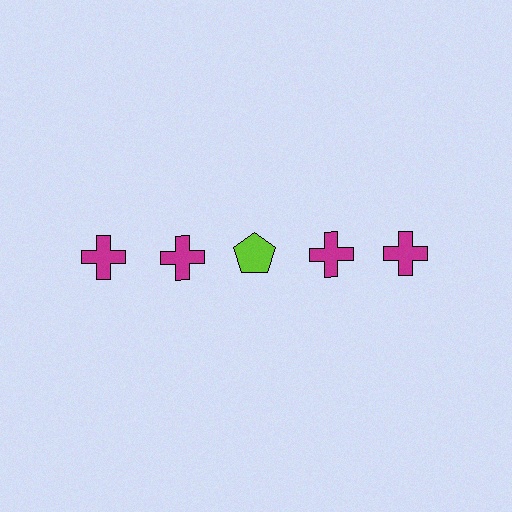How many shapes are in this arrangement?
There are 5 shapes arranged in a grid pattern.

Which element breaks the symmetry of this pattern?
The lime pentagon in the top row, center column breaks the symmetry. All other shapes are magenta crosses.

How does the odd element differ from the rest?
It differs in both color (lime instead of magenta) and shape (pentagon instead of cross).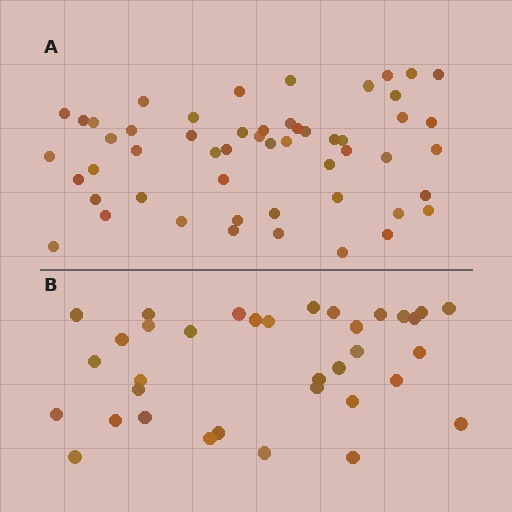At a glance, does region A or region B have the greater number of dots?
Region A (the top region) has more dots.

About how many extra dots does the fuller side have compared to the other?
Region A has approximately 20 more dots than region B.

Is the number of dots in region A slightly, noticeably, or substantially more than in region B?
Region A has substantially more. The ratio is roughly 1.5 to 1.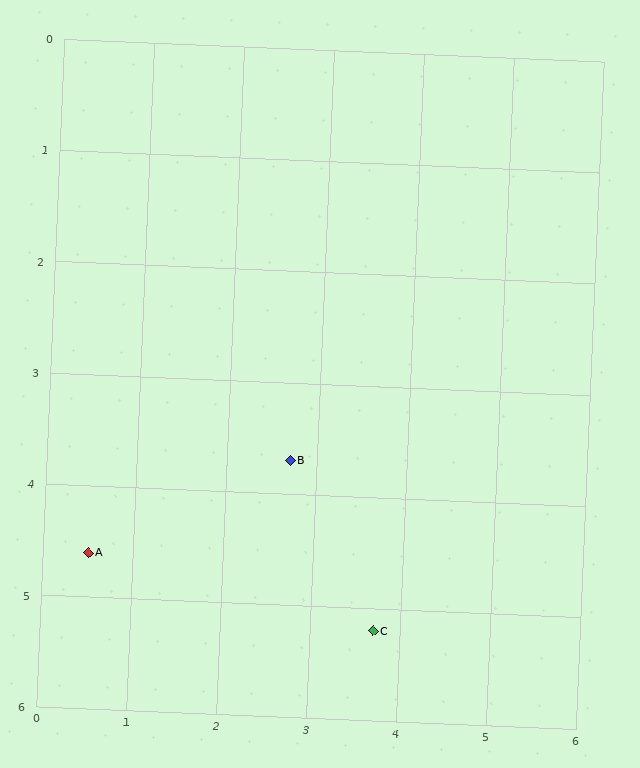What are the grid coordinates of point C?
Point C is at approximately (3.7, 5.2).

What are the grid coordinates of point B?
Point B is at approximately (2.7, 3.7).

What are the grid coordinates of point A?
Point A is at approximately (0.5, 4.6).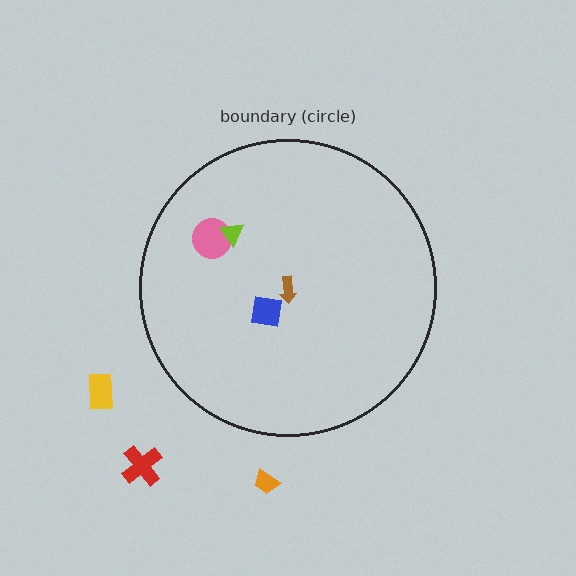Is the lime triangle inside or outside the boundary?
Inside.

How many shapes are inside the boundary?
4 inside, 3 outside.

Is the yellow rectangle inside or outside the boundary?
Outside.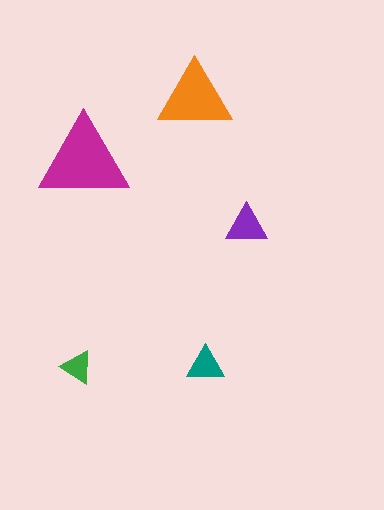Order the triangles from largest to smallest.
the magenta one, the orange one, the purple one, the teal one, the green one.